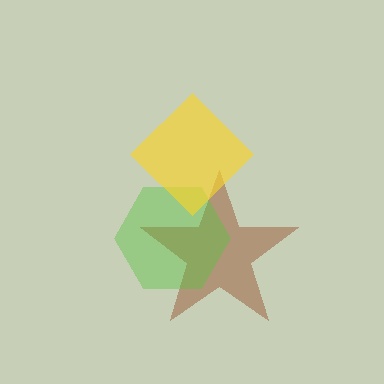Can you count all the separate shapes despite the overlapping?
Yes, there are 3 separate shapes.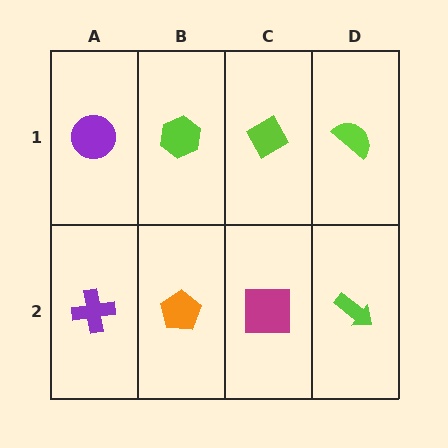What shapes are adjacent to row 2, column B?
A lime hexagon (row 1, column B), a purple cross (row 2, column A), a magenta square (row 2, column C).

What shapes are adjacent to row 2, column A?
A purple circle (row 1, column A), an orange pentagon (row 2, column B).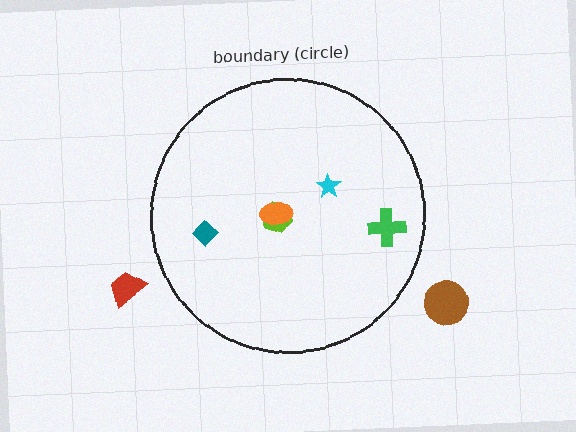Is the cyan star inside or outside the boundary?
Inside.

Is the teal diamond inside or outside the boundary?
Inside.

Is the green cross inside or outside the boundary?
Inside.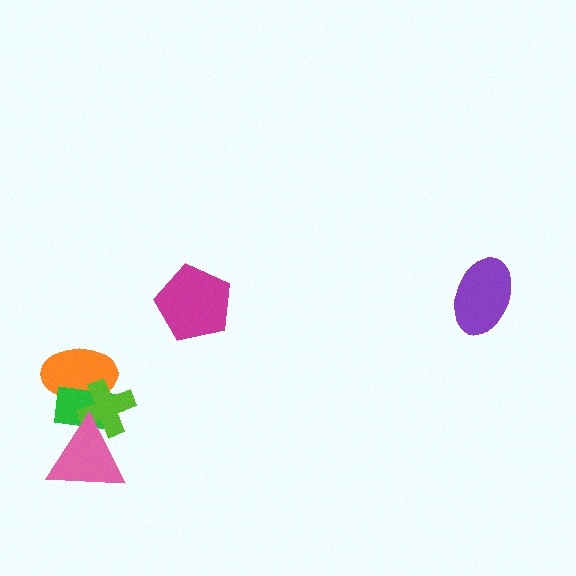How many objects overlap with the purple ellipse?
0 objects overlap with the purple ellipse.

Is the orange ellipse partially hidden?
Yes, it is partially covered by another shape.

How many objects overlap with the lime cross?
3 objects overlap with the lime cross.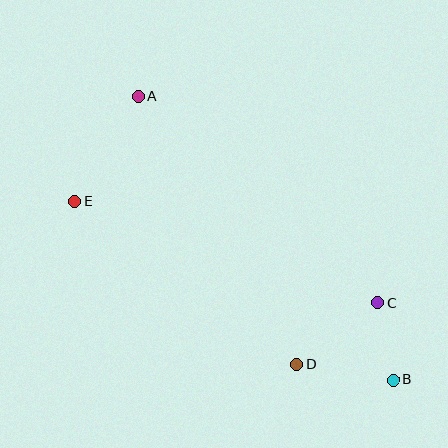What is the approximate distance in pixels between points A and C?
The distance between A and C is approximately 316 pixels.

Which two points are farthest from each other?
Points A and B are farthest from each other.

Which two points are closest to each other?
Points B and C are closest to each other.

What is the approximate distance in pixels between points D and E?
The distance between D and E is approximately 276 pixels.